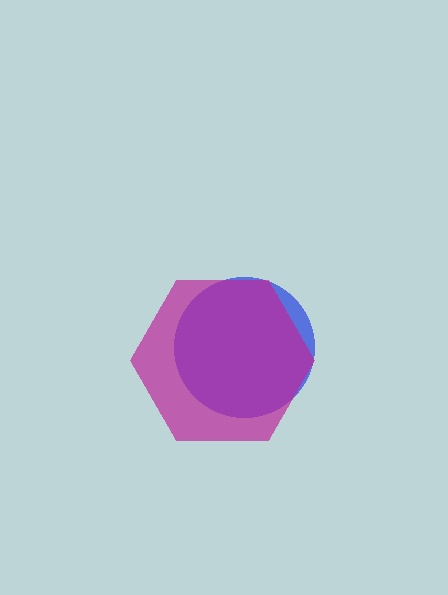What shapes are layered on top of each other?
The layered shapes are: a blue circle, a magenta hexagon.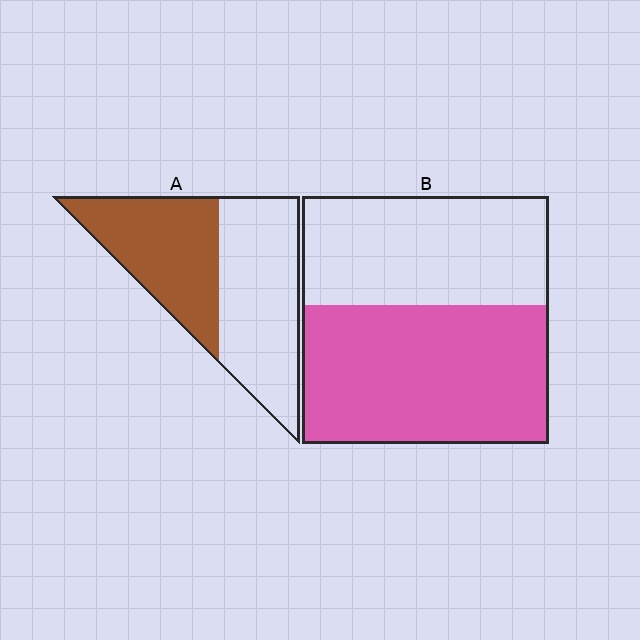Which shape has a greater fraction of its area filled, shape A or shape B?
Shape B.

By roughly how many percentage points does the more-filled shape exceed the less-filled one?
By roughly 10 percentage points (B over A).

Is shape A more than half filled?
No.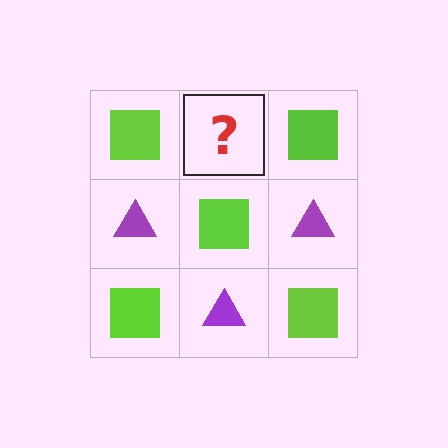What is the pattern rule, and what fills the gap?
The rule is that it alternates lime square and purple triangle in a checkerboard pattern. The gap should be filled with a purple triangle.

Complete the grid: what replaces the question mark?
The question mark should be replaced with a purple triangle.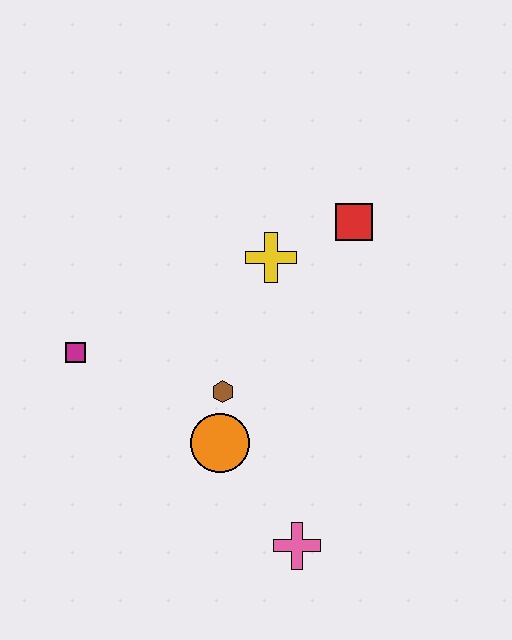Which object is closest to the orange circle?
The brown hexagon is closest to the orange circle.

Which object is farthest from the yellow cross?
The pink cross is farthest from the yellow cross.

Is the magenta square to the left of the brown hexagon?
Yes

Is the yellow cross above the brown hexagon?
Yes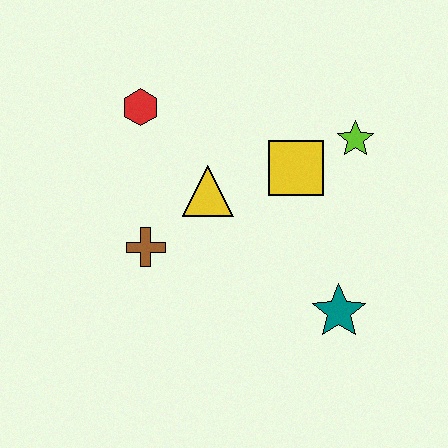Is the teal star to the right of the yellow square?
Yes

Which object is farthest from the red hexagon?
The teal star is farthest from the red hexagon.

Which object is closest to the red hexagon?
The yellow triangle is closest to the red hexagon.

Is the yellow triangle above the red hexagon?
No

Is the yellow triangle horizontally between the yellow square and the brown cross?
Yes